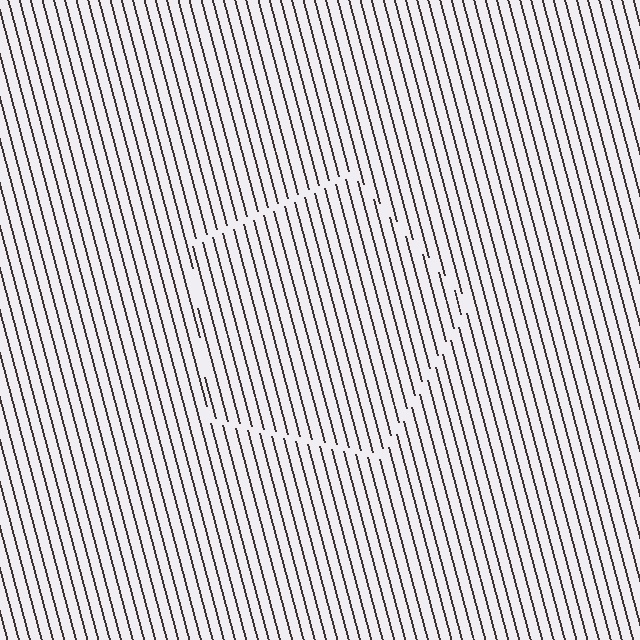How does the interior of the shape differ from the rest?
The interior of the shape contains the same grating, shifted by half a period — the contour is defined by the phase discontinuity where line-ends from the inner and outer gratings abut.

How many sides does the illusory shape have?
5 sides — the line-ends trace a pentagon.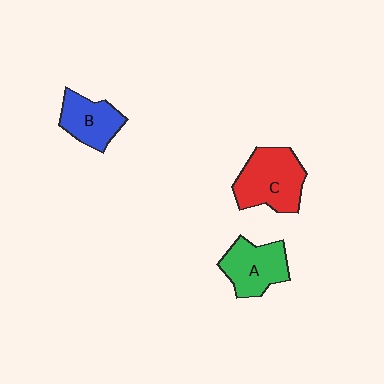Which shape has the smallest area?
Shape B (blue).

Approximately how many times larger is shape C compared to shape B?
Approximately 1.4 times.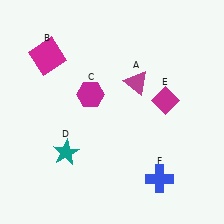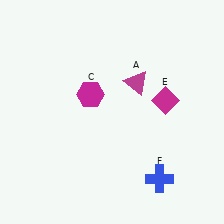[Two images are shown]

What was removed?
The magenta square (B), the teal star (D) were removed in Image 2.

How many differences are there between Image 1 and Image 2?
There are 2 differences between the two images.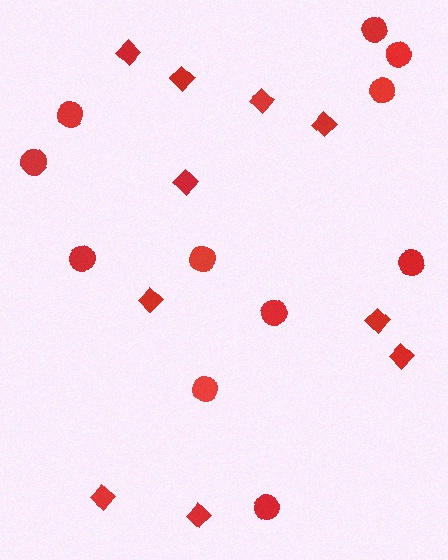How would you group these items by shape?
There are 2 groups: one group of diamonds (10) and one group of circles (11).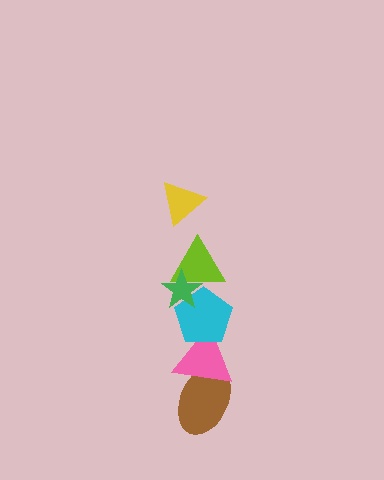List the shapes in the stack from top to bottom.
From top to bottom: the yellow triangle, the green star, the lime triangle, the cyan pentagon, the pink triangle, the brown ellipse.